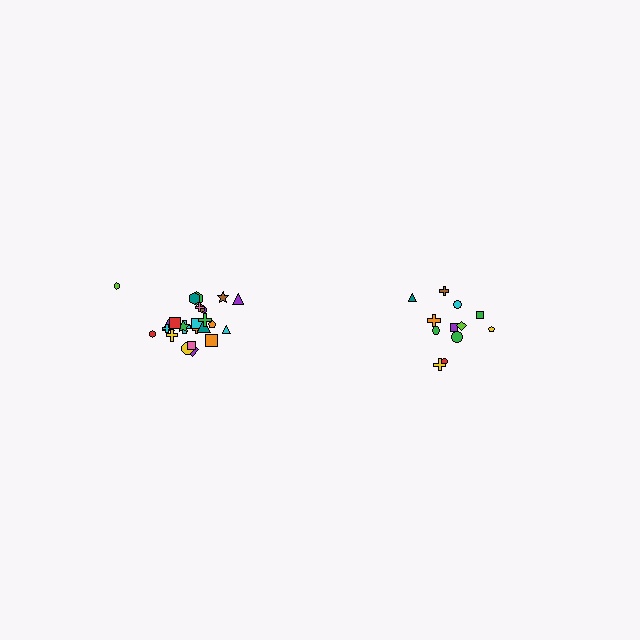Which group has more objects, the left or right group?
The left group.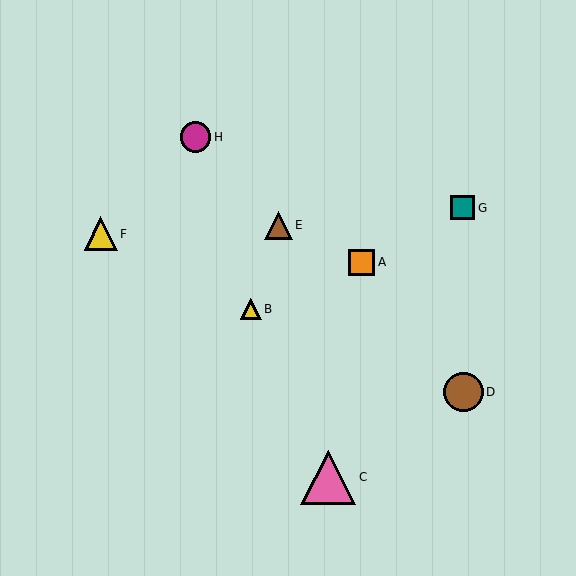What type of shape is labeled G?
Shape G is a teal square.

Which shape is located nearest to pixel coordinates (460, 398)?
The brown circle (labeled D) at (464, 392) is nearest to that location.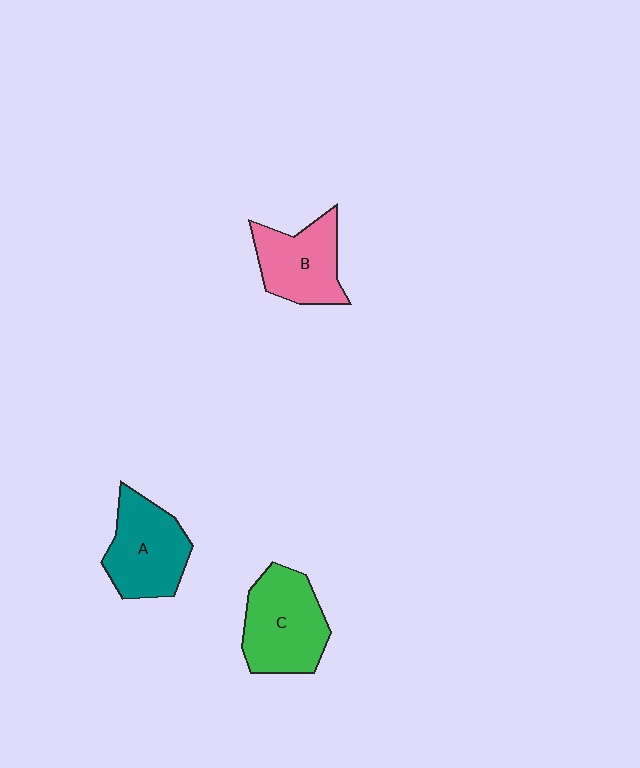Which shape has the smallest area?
Shape B (pink).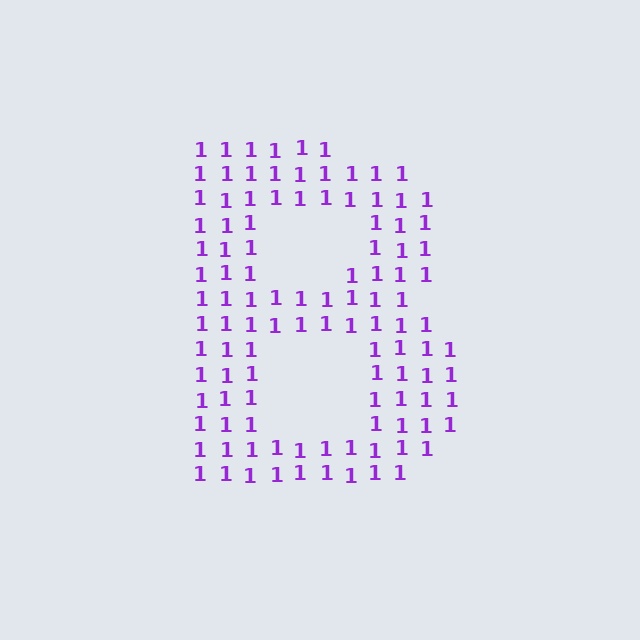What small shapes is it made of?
It is made of small digit 1's.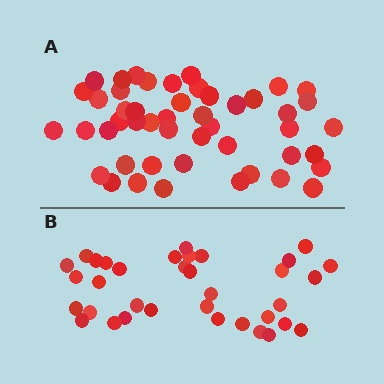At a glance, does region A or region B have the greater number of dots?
Region A (the top region) has more dots.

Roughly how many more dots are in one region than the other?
Region A has approximately 15 more dots than region B.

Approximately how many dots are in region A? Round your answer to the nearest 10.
About 50 dots. (The exact count is 48, which rounds to 50.)